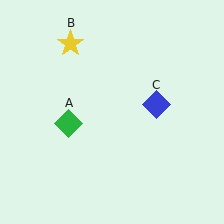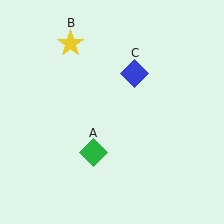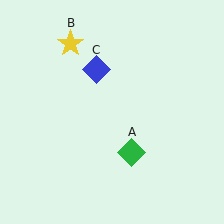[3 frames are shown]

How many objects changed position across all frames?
2 objects changed position: green diamond (object A), blue diamond (object C).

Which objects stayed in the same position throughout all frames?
Yellow star (object B) remained stationary.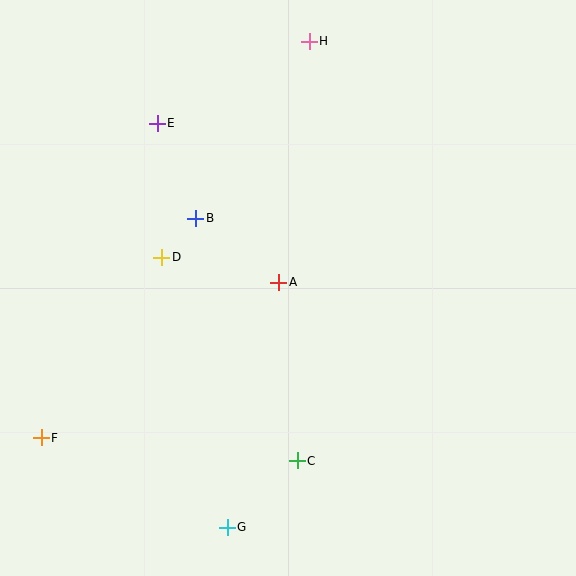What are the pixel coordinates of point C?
Point C is at (297, 461).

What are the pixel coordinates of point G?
Point G is at (227, 527).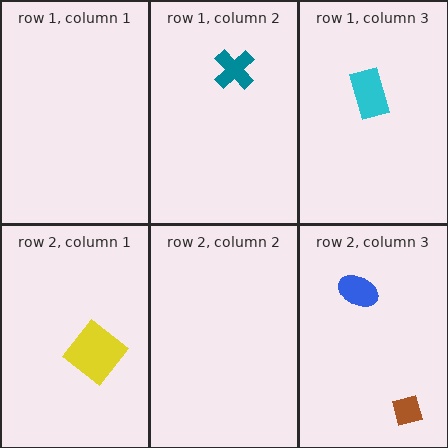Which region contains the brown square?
The row 2, column 3 region.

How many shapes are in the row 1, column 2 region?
1.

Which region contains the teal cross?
The row 1, column 2 region.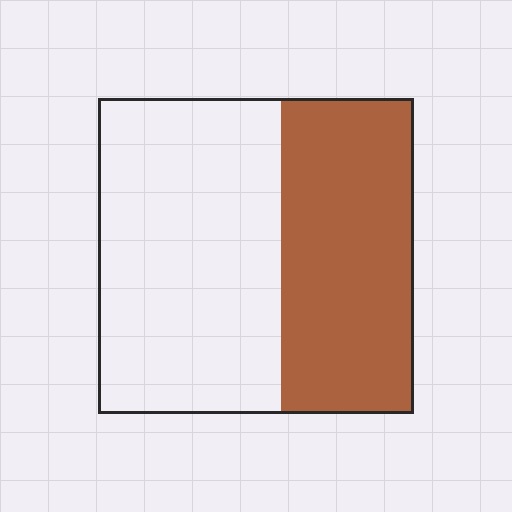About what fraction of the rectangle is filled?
About two fifths (2/5).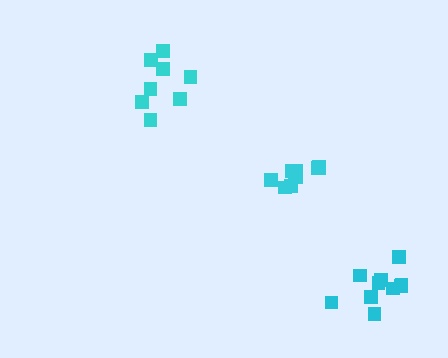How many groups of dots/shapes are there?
There are 3 groups.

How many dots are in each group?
Group 1: 10 dots, Group 2: 11 dots, Group 3: 8 dots (29 total).